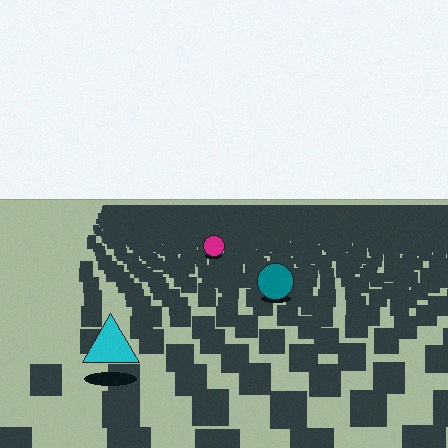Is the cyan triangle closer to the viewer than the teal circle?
Yes. The cyan triangle is closer — you can tell from the texture gradient: the ground texture is coarser near it.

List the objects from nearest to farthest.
From nearest to farthest: the cyan triangle, the teal circle, the magenta circle.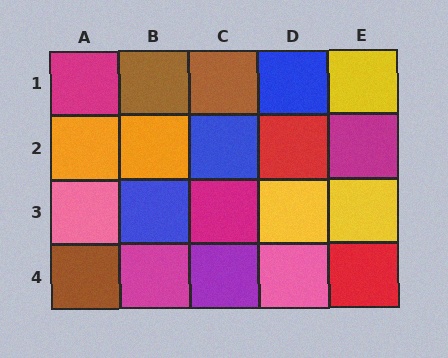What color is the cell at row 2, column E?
Magenta.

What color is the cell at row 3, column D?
Yellow.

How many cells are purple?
1 cell is purple.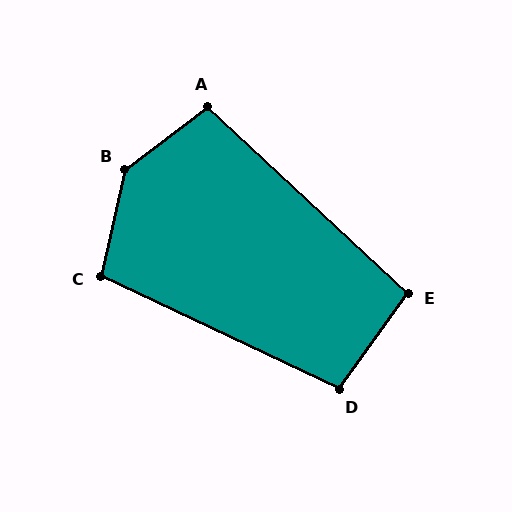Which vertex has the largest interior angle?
B, at approximately 140 degrees.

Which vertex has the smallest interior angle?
E, at approximately 97 degrees.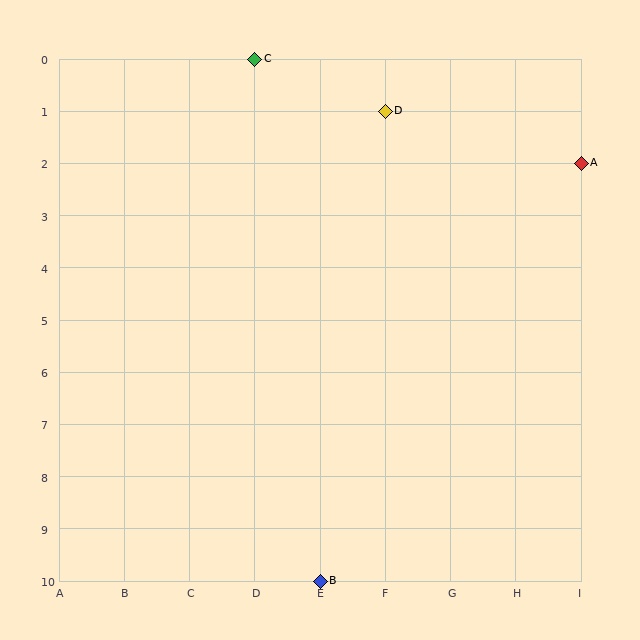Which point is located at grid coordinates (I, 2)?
Point A is at (I, 2).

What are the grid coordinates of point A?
Point A is at grid coordinates (I, 2).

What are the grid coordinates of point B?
Point B is at grid coordinates (E, 10).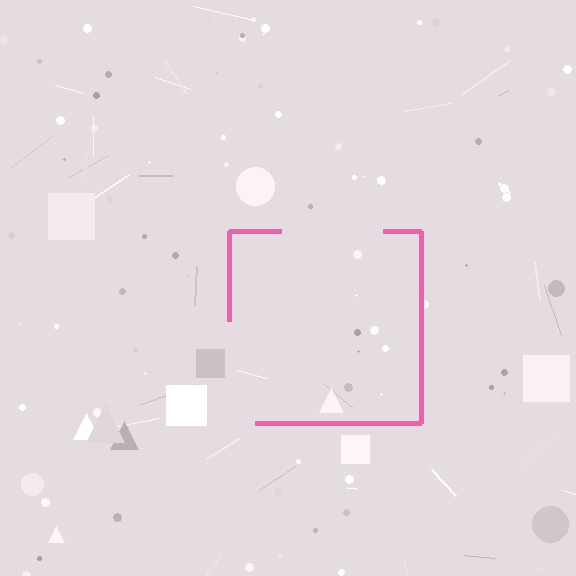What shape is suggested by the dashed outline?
The dashed outline suggests a square.